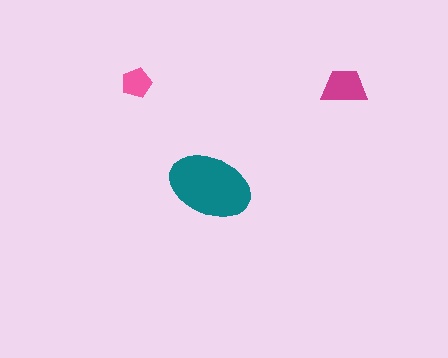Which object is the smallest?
The pink pentagon.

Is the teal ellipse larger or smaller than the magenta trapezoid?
Larger.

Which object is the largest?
The teal ellipse.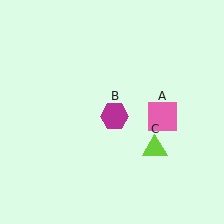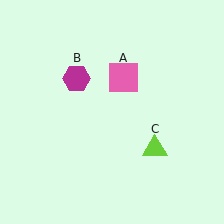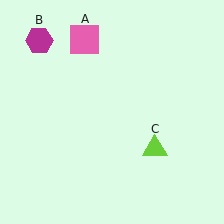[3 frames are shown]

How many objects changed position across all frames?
2 objects changed position: pink square (object A), magenta hexagon (object B).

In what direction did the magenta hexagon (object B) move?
The magenta hexagon (object B) moved up and to the left.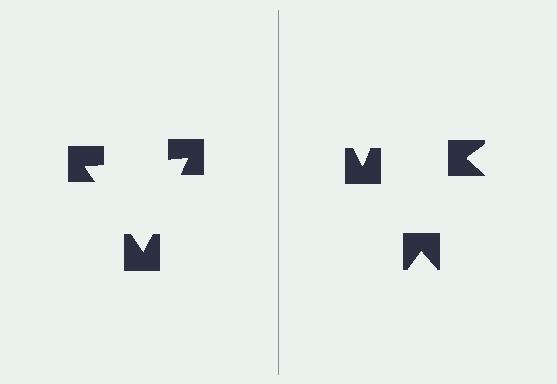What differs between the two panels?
The notched squares are positioned identically on both sides; only the wedge orientations differ. On the left they align to a triangle; on the right they are misaligned.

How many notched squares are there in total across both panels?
6 — 3 on each side.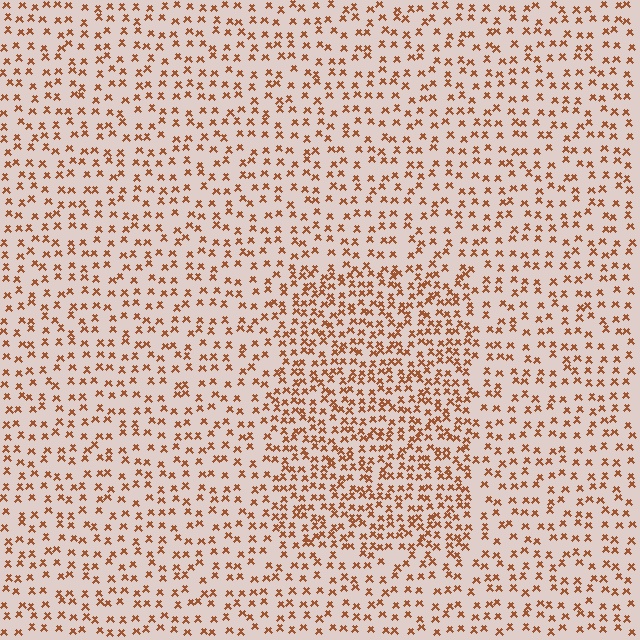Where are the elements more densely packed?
The elements are more densely packed inside the rectangle boundary.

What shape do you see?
I see a rectangle.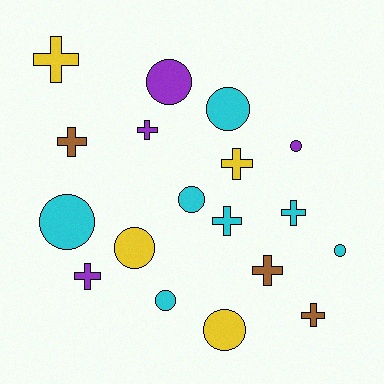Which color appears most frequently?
Cyan, with 7 objects.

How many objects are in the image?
There are 18 objects.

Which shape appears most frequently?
Circle, with 9 objects.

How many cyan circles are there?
There are 5 cyan circles.